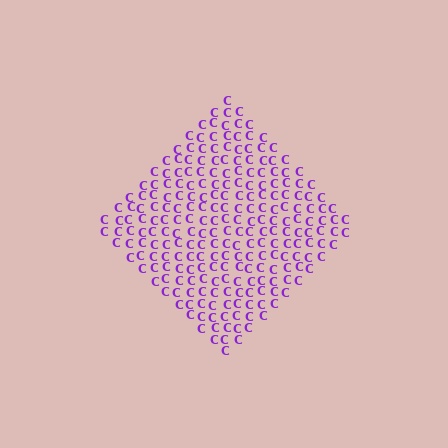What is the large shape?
The large shape is a diamond.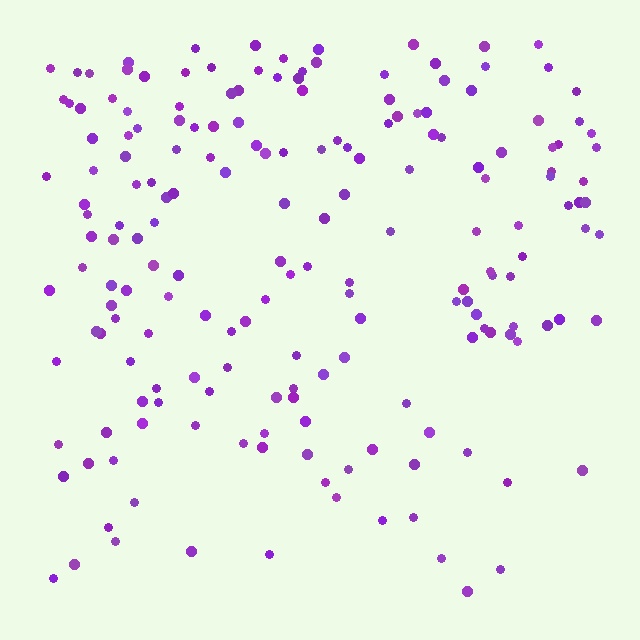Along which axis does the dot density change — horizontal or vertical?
Vertical.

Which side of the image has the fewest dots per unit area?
The bottom.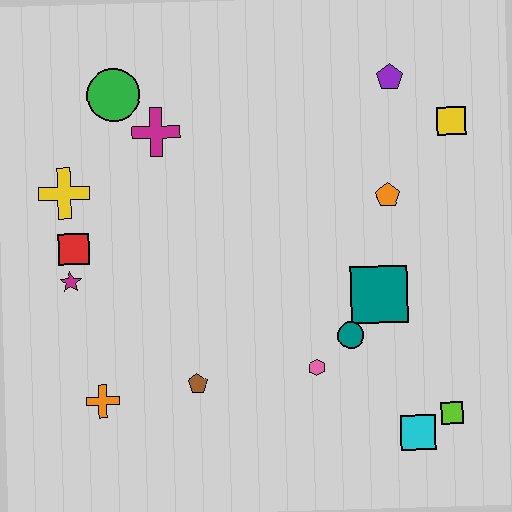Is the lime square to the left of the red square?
No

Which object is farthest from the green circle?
The lime square is farthest from the green circle.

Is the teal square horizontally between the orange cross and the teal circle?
No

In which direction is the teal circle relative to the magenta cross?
The teal circle is below the magenta cross.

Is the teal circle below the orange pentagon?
Yes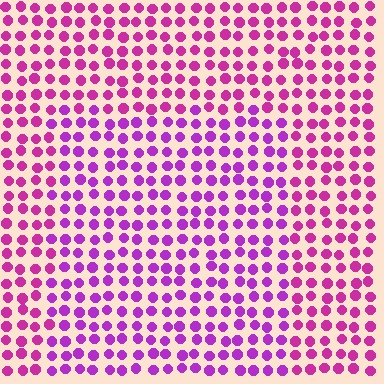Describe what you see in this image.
The image is filled with small magenta elements in a uniform arrangement. A rectangle-shaped region is visible where the elements are tinted to a slightly different hue, forming a subtle color boundary.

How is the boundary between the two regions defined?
The boundary is defined purely by a slight shift in hue (about 24 degrees). Spacing, size, and orientation are identical on both sides.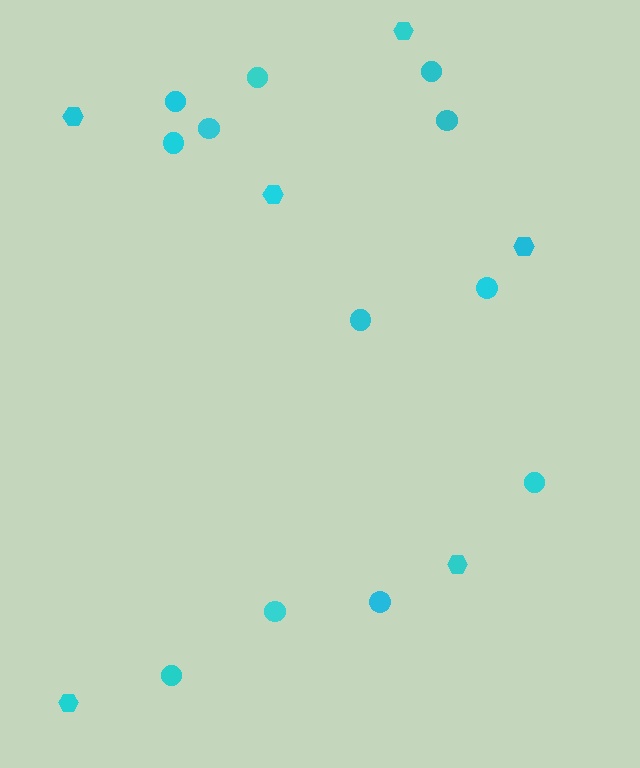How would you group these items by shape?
There are 2 groups: one group of circles (12) and one group of hexagons (6).